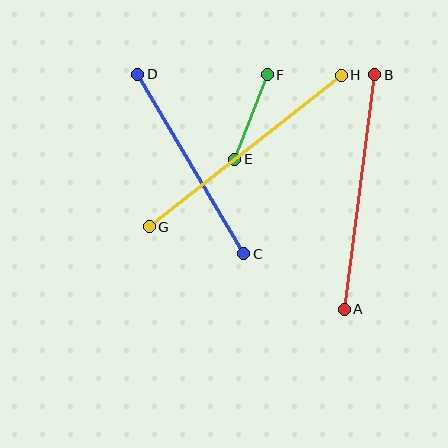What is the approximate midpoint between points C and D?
The midpoint is at approximately (191, 164) pixels.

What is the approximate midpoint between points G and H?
The midpoint is at approximately (245, 151) pixels.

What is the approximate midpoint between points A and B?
The midpoint is at approximately (360, 192) pixels.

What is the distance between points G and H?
The distance is approximately 245 pixels.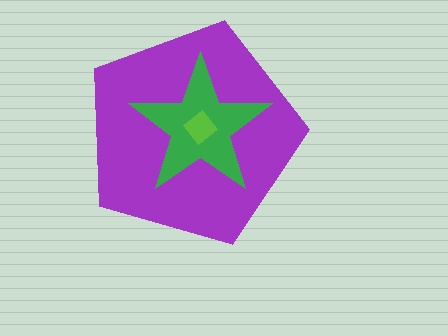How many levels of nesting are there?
3.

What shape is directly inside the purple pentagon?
The green star.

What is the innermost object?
The lime diamond.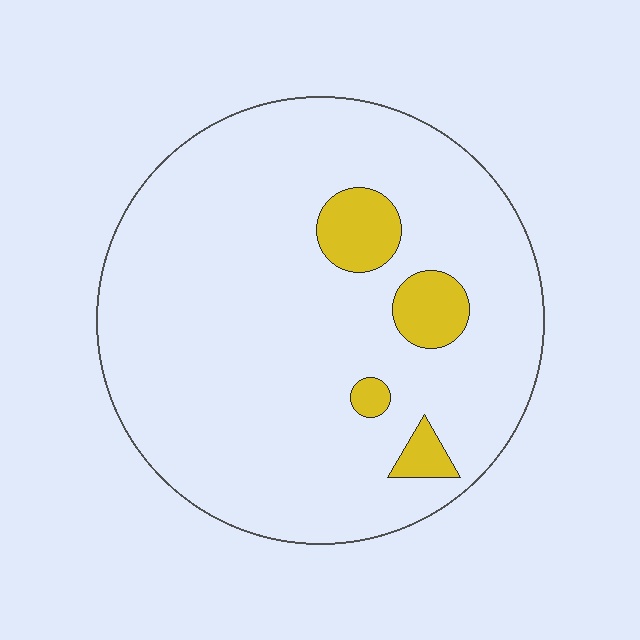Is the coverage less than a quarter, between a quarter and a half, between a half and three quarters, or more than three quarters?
Less than a quarter.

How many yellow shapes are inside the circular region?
4.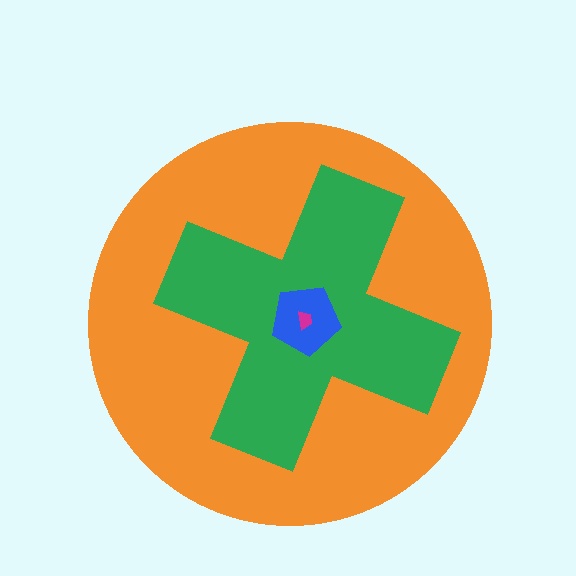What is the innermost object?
The magenta trapezoid.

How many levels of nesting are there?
4.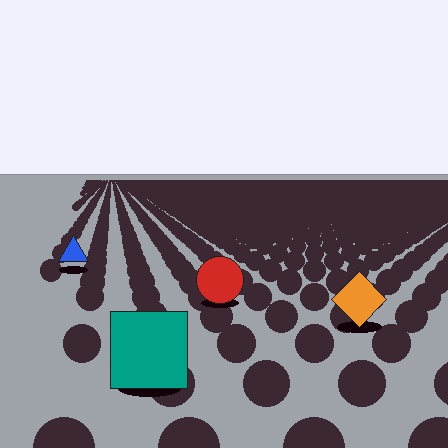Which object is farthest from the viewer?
The blue triangle is farthest from the viewer. It appears smaller and the ground texture around it is denser.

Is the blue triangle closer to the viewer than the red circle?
No. The red circle is closer — you can tell from the texture gradient: the ground texture is coarser near it.